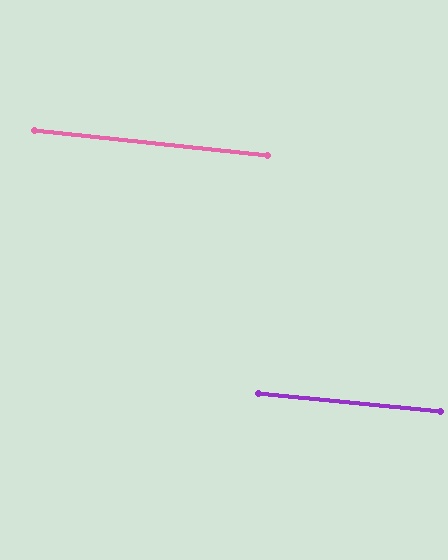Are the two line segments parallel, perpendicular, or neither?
Parallel — their directions differ by only 0.4°.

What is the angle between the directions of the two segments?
Approximately 0 degrees.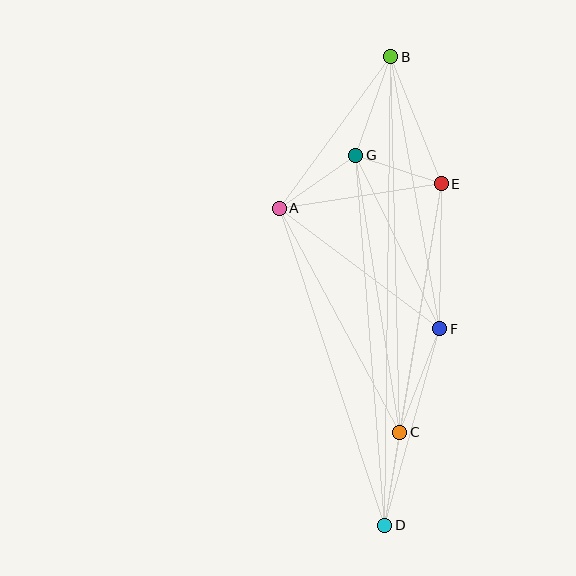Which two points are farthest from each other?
Points B and D are farthest from each other.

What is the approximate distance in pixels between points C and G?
The distance between C and G is approximately 280 pixels.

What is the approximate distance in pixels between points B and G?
The distance between B and G is approximately 105 pixels.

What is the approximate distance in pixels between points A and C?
The distance between A and C is approximately 255 pixels.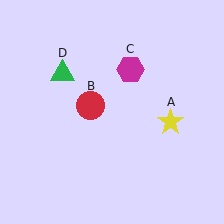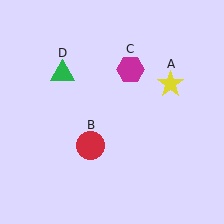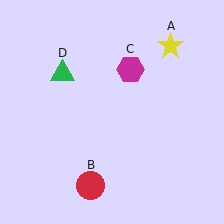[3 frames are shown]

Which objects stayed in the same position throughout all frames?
Magenta hexagon (object C) and green triangle (object D) remained stationary.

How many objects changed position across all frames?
2 objects changed position: yellow star (object A), red circle (object B).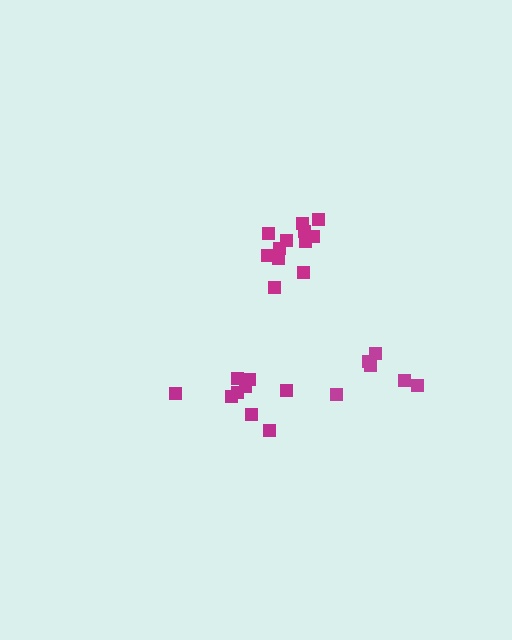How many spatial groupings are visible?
There are 3 spatial groupings.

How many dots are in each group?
Group 1: 12 dots, Group 2: 9 dots, Group 3: 6 dots (27 total).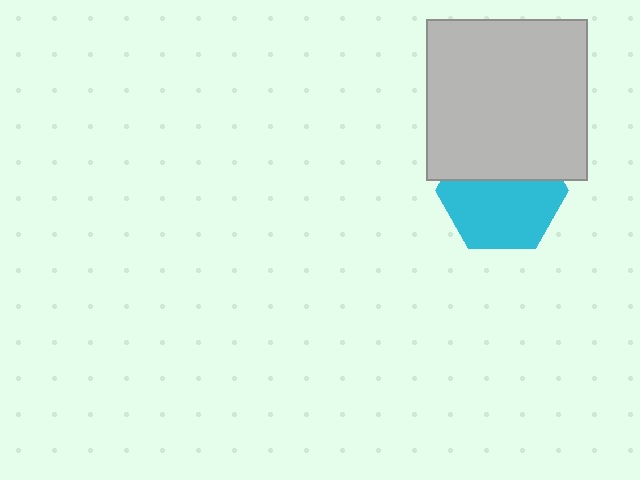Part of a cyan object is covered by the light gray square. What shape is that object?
It is a hexagon.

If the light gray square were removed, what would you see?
You would see the complete cyan hexagon.